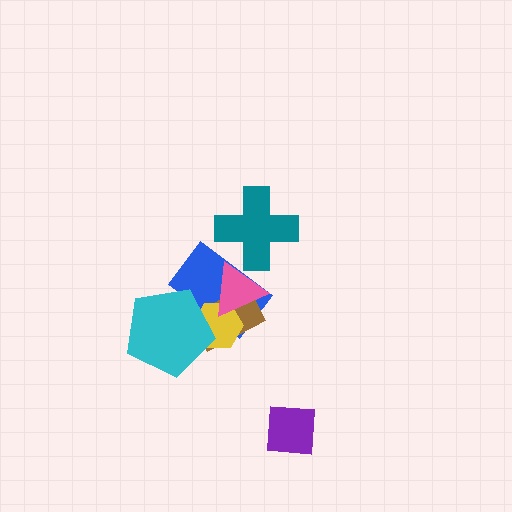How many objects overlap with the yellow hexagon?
4 objects overlap with the yellow hexagon.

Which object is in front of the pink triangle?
The teal cross is in front of the pink triangle.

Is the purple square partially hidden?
No, no other shape covers it.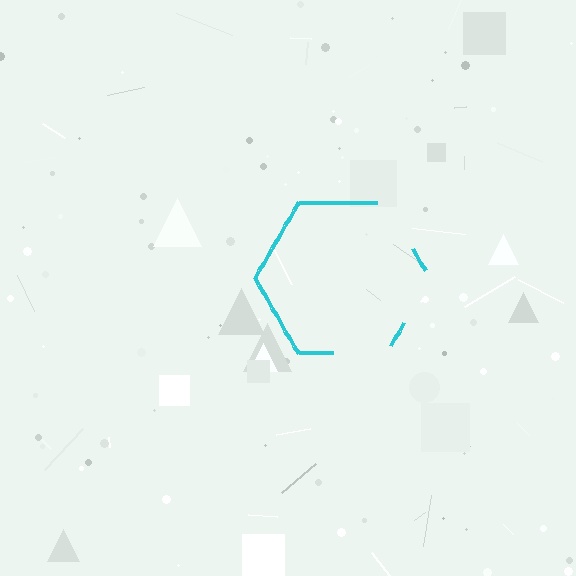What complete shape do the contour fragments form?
The contour fragments form a hexagon.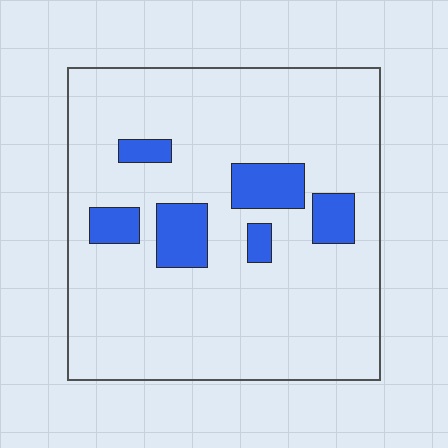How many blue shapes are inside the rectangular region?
6.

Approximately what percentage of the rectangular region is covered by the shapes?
Approximately 15%.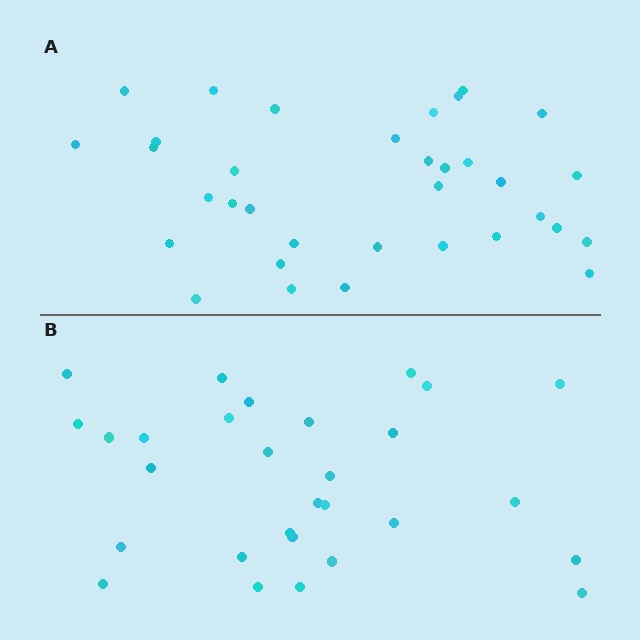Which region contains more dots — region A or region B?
Region A (the top region) has more dots.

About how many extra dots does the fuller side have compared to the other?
Region A has about 5 more dots than region B.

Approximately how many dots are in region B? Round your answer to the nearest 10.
About 30 dots. (The exact count is 29, which rounds to 30.)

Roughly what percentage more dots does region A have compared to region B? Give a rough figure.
About 15% more.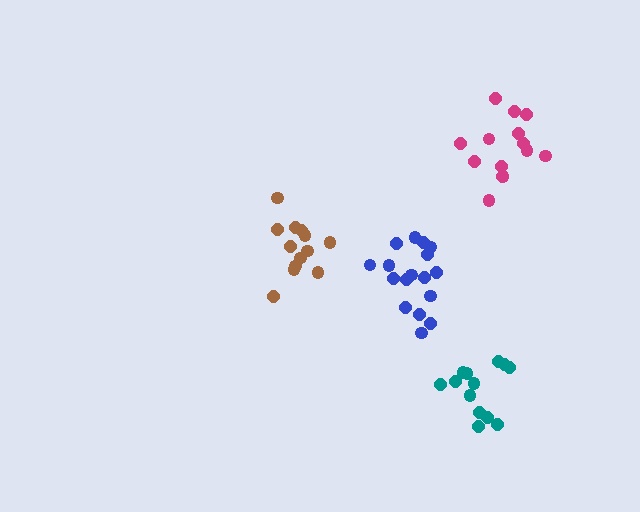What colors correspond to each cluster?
The clusters are colored: brown, teal, magenta, blue.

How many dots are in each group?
Group 1: 13 dots, Group 2: 13 dots, Group 3: 14 dots, Group 4: 17 dots (57 total).